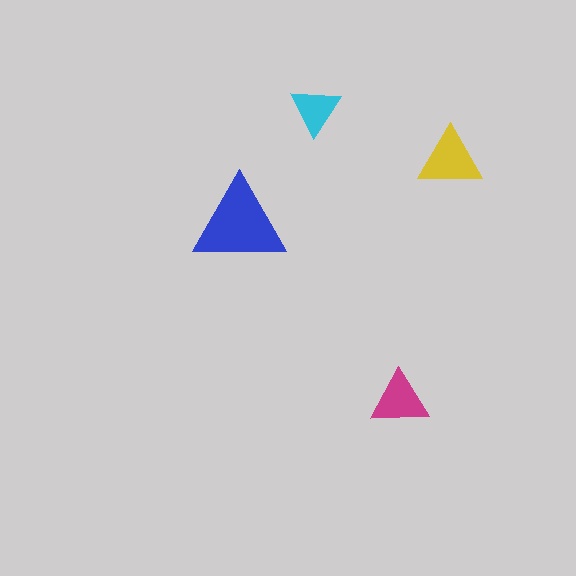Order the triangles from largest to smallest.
the blue one, the yellow one, the magenta one, the cyan one.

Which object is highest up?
The cyan triangle is topmost.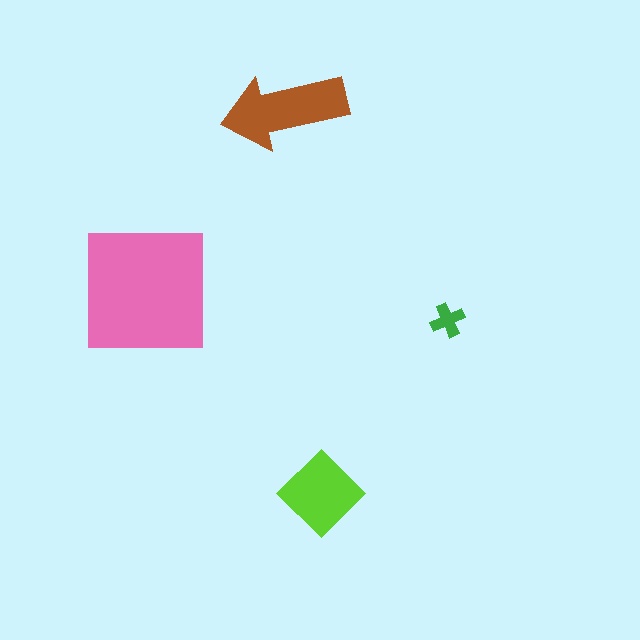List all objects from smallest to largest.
The green cross, the lime diamond, the brown arrow, the pink square.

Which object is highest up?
The brown arrow is topmost.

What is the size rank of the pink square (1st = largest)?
1st.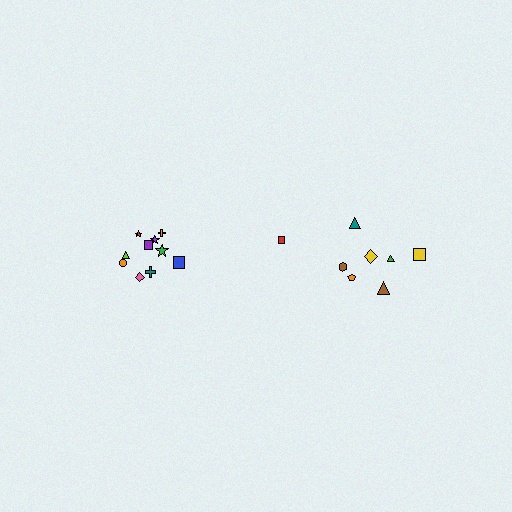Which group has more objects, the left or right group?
The left group.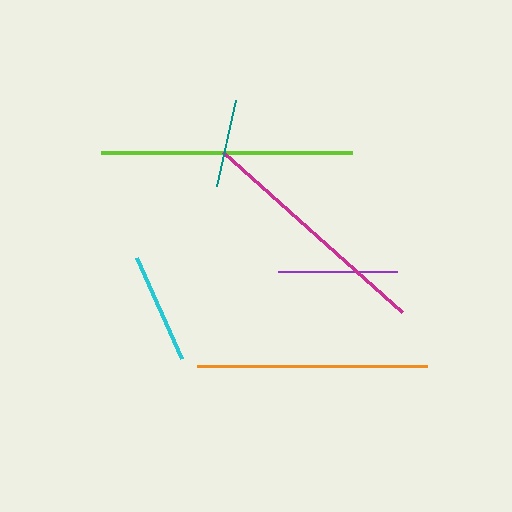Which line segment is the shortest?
The teal line is the shortest at approximately 88 pixels.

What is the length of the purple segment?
The purple segment is approximately 120 pixels long.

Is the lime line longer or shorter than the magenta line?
The lime line is longer than the magenta line.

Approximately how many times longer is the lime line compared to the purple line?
The lime line is approximately 2.1 times the length of the purple line.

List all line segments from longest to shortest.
From longest to shortest: lime, magenta, orange, purple, cyan, teal.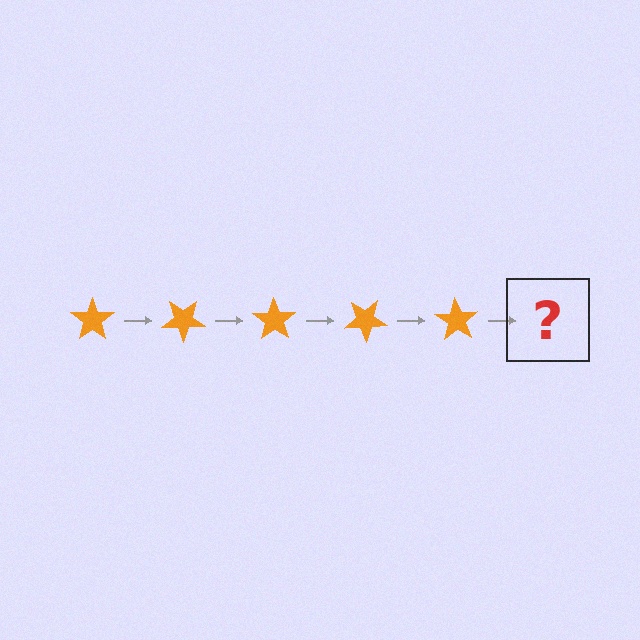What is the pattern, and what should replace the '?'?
The pattern is that the star rotates 35 degrees each step. The '?' should be an orange star rotated 175 degrees.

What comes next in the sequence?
The next element should be an orange star rotated 175 degrees.